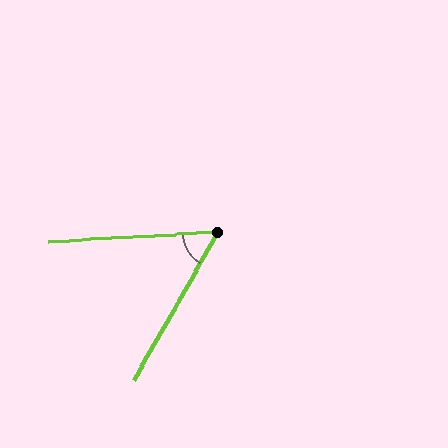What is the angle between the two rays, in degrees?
Approximately 57 degrees.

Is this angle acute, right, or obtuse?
It is acute.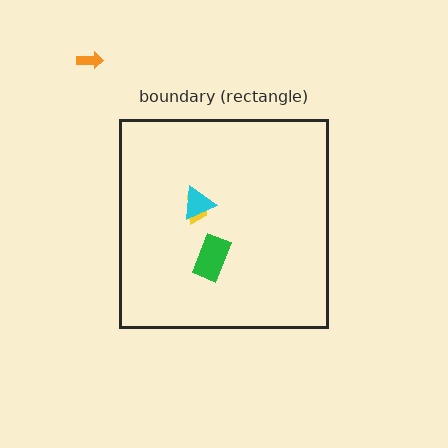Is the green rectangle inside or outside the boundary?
Inside.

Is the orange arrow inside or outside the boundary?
Outside.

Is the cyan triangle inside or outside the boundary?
Inside.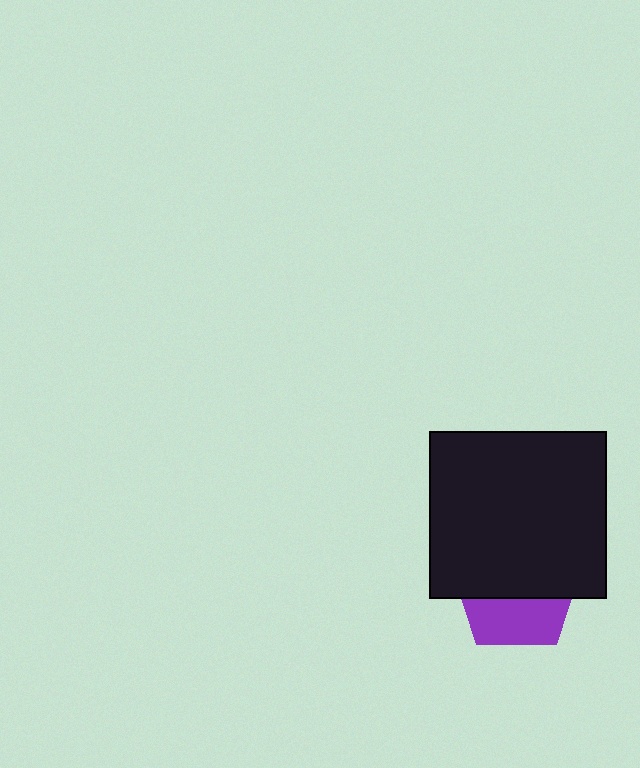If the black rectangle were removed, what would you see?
You would see the complete purple pentagon.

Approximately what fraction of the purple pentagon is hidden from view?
Roughly 61% of the purple pentagon is hidden behind the black rectangle.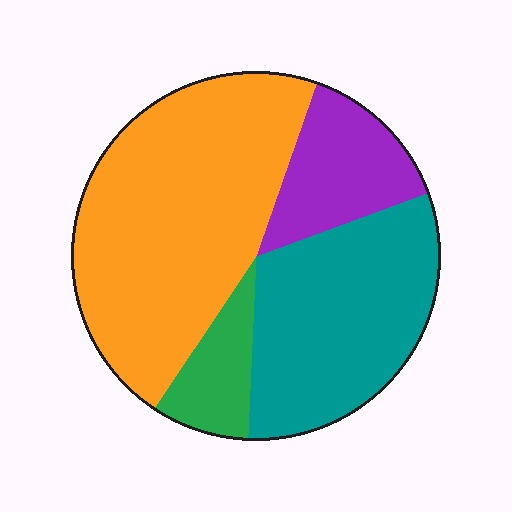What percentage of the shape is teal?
Teal takes up about one third (1/3) of the shape.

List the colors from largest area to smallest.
From largest to smallest: orange, teal, purple, green.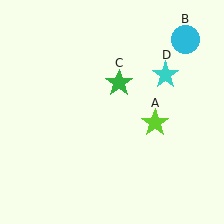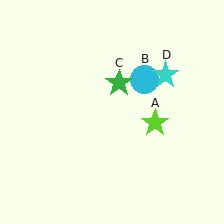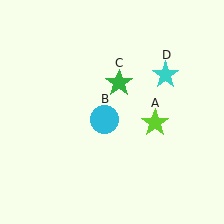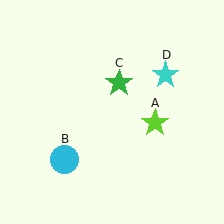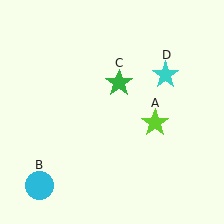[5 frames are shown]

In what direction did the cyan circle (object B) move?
The cyan circle (object B) moved down and to the left.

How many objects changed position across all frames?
1 object changed position: cyan circle (object B).